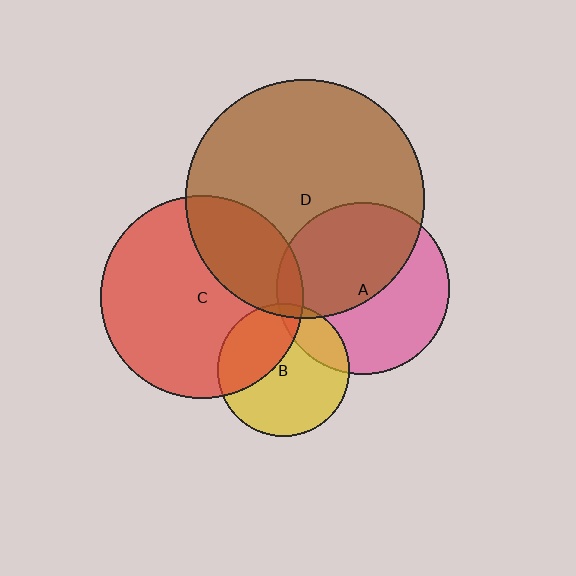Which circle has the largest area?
Circle D (brown).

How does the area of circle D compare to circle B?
Approximately 3.3 times.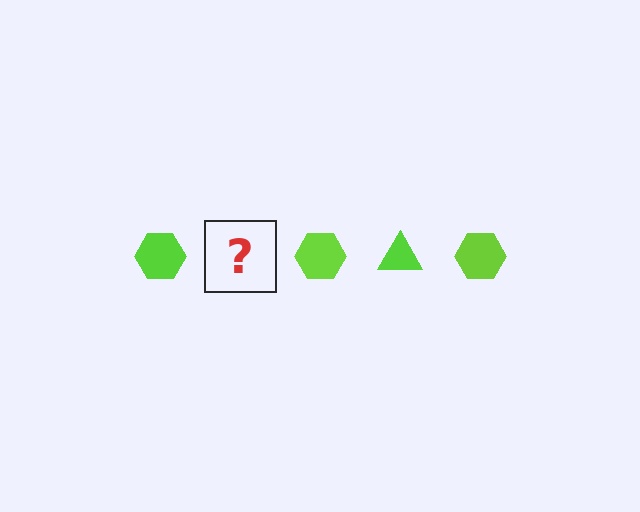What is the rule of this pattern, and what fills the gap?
The rule is that the pattern cycles through hexagon, triangle shapes in lime. The gap should be filled with a lime triangle.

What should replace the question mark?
The question mark should be replaced with a lime triangle.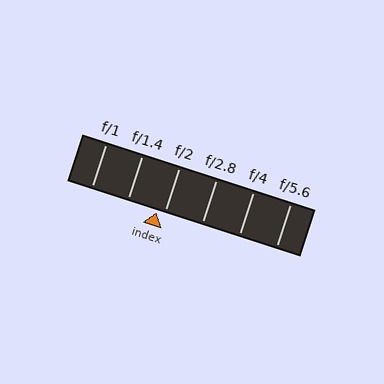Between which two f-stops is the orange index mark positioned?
The index mark is between f/1.4 and f/2.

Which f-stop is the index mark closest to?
The index mark is closest to f/2.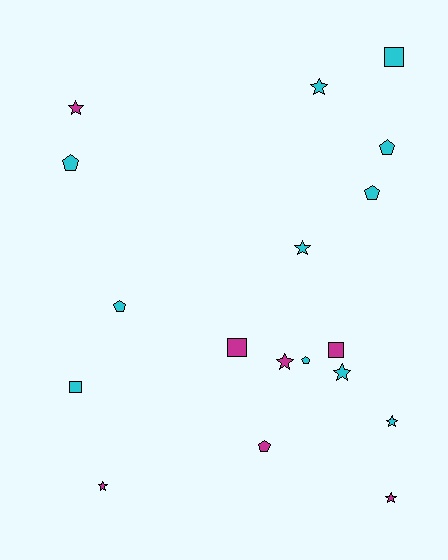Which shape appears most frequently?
Star, with 8 objects.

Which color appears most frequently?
Cyan, with 11 objects.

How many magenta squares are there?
There are 2 magenta squares.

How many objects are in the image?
There are 18 objects.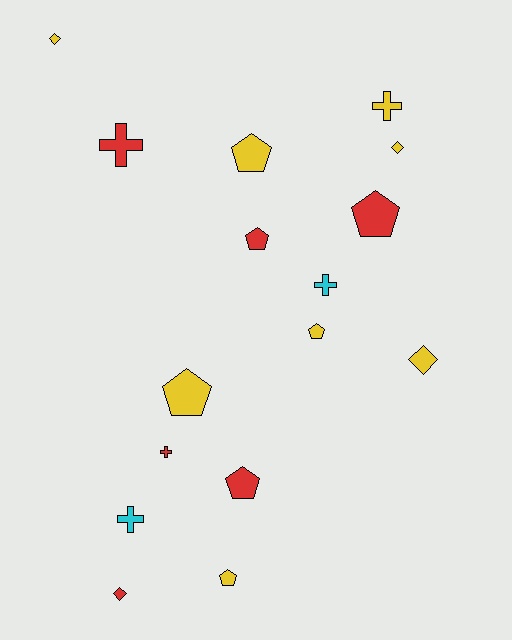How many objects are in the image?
There are 16 objects.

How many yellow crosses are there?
There is 1 yellow cross.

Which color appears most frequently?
Yellow, with 8 objects.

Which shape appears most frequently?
Pentagon, with 7 objects.